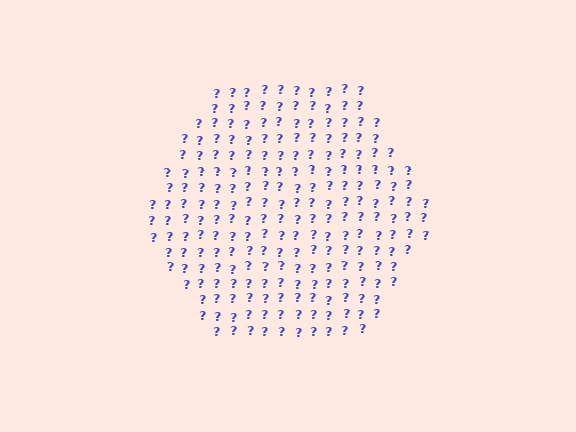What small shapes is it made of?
It is made of small question marks.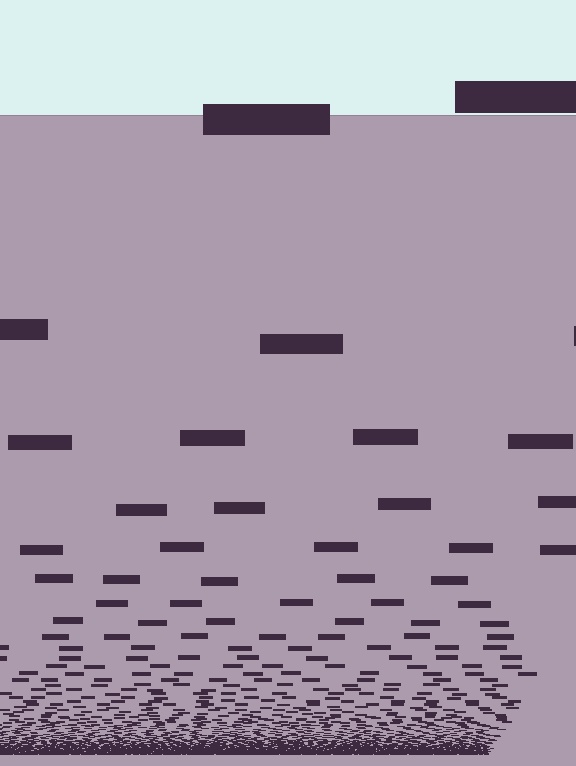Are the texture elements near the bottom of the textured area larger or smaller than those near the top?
Smaller. The gradient is inverted — elements near the bottom are smaller and denser.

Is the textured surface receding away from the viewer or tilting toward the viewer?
The surface appears to tilt toward the viewer. Texture elements get larger and sparser toward the top.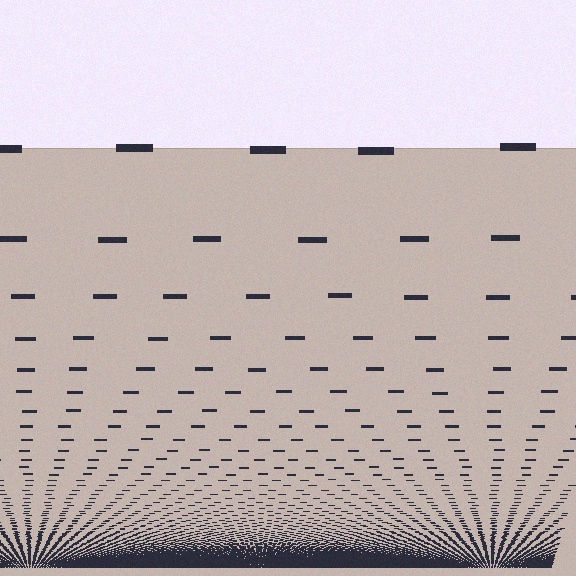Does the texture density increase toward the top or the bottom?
Density increases toward the bottom.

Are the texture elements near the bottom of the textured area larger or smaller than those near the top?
Smaller. The gradient is inverted — elements near the bottom are smaller and denser.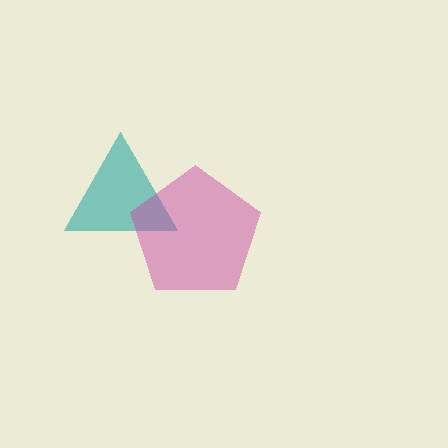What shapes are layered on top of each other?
The layered shapes are: a teal triangle, a magenta pentagon.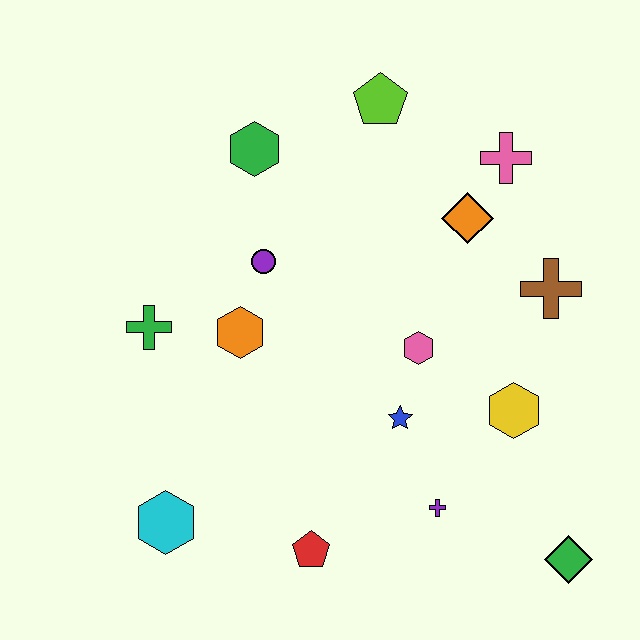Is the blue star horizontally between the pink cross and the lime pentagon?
Yes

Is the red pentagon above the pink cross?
No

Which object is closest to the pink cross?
The orange diamond is closest to the pink cross.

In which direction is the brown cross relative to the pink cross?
The brown cross is below the pink cross.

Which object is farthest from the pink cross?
The cyan hexagon is farthest from the pink cross.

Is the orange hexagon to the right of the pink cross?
No